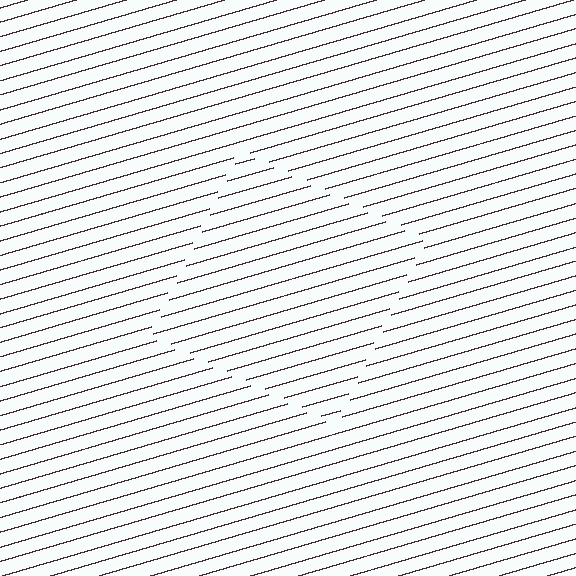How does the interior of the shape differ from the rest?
The interior of the shape contains the same grating, shifted by half a period — the contour is defined by the phase discontinuity where line-ends from the inner and outer gratings abut.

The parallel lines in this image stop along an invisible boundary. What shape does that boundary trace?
An illusory square. The interior of the shape contains the same grating, shifted by half a period — the contour is defined by the phase discontinuity where line-ends from the inner and outer gratings abut.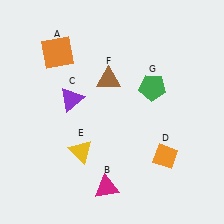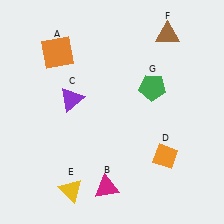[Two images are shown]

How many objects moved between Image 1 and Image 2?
2 objects moved between the two images.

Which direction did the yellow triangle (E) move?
The yellow triangle (E) moved down.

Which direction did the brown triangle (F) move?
The brown triangle (F) moved right.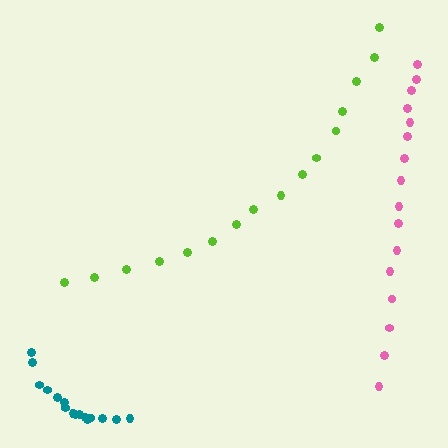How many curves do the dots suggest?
There are 3 distinct paths.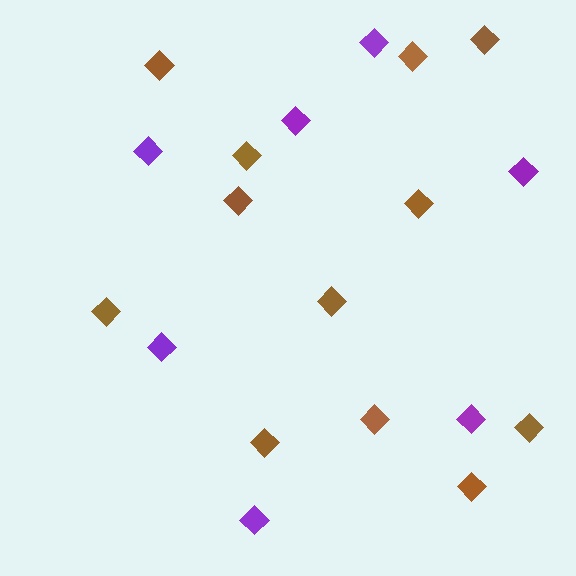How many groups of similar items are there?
There are 2 groups: one group of purple diamonds (7) and one group of brown diamonds (12).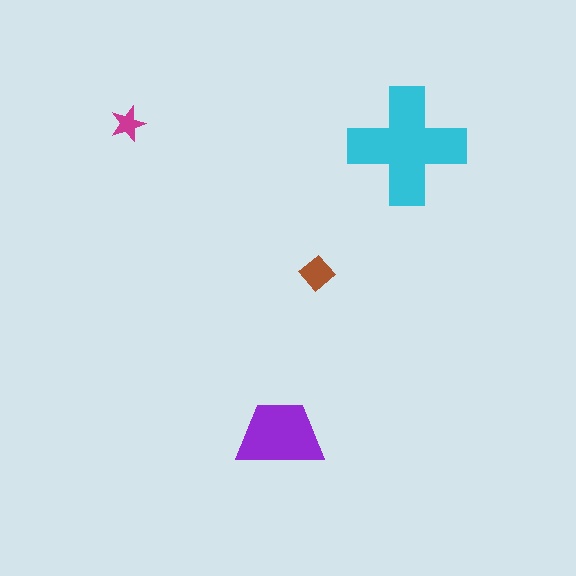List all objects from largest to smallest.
The cyan cross, the purple trapezoid, the brown diamond, the magenta star.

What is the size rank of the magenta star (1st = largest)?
4th.